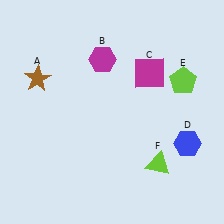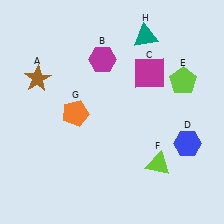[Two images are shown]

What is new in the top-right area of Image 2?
A teal triangle (H) was added in the top-right area of Image 2.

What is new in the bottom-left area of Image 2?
An orange pentagon (G) was added in the bottom-left area of Image 2.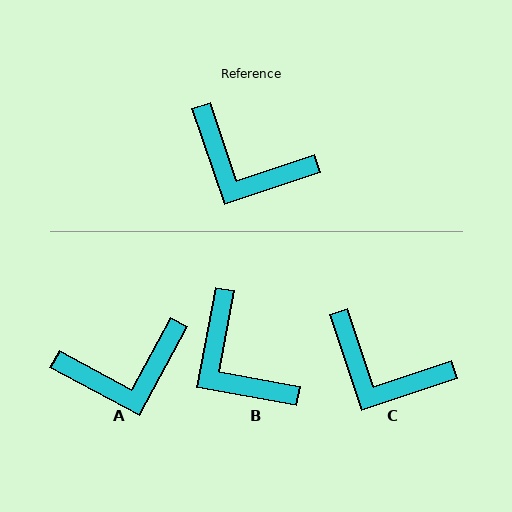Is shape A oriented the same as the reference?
No, it is off by about 43 degrees.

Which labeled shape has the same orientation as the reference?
C.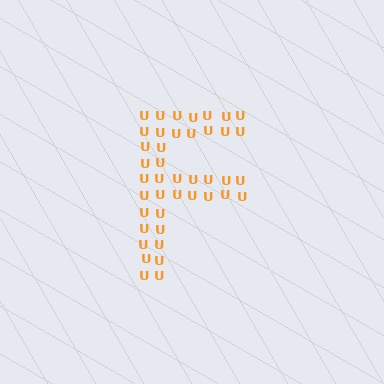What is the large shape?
The large shape is the letter F.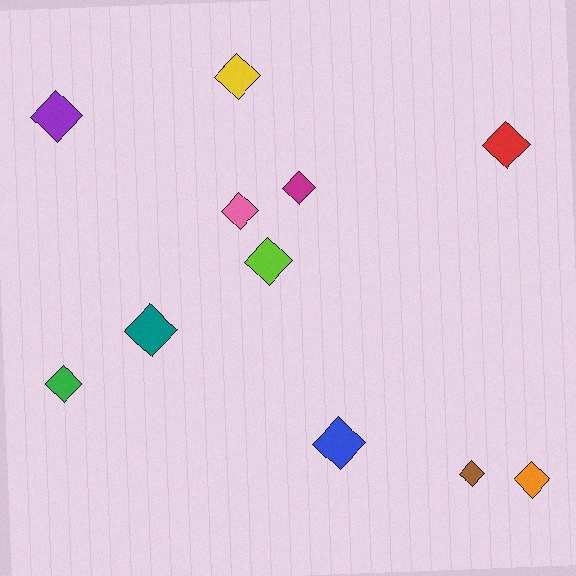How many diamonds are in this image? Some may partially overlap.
There are 11 diamonds.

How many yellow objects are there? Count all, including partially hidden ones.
There is 1 yellow object.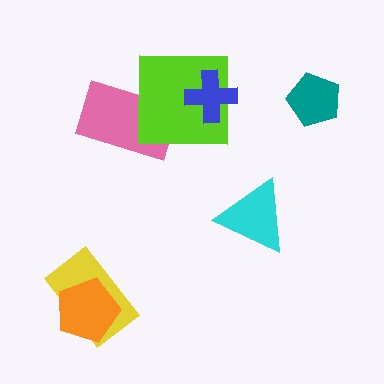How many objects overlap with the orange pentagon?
1 object overlaps with the orange pentagon.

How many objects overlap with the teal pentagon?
0 objects overlap with the teal pentagon.